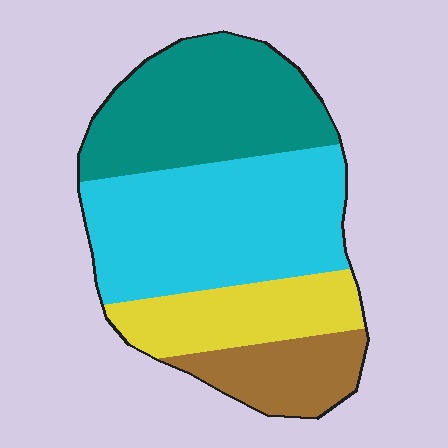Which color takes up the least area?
Brown, at roughly 15%.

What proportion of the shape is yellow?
Yellow takes up between a sixth and a third of the shape.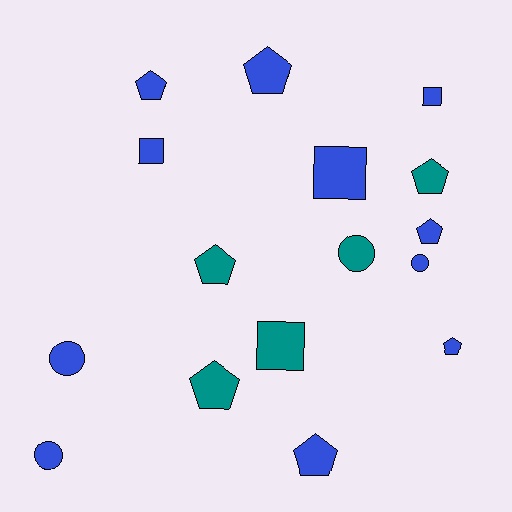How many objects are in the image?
There are 16 objects.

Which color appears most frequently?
Blue, with 11 objects.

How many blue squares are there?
There are 3 blue squares.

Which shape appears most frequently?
Pentagon, with 8 objects.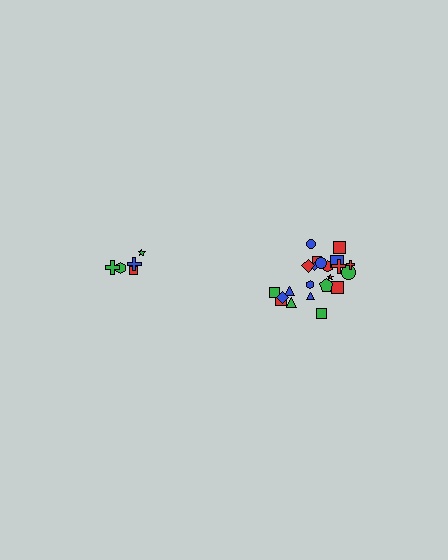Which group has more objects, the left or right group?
The right group.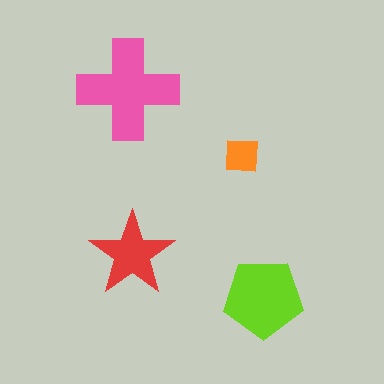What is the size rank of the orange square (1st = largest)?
4th.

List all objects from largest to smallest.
The pink cross, the lime pentagon, the red star, the orange square.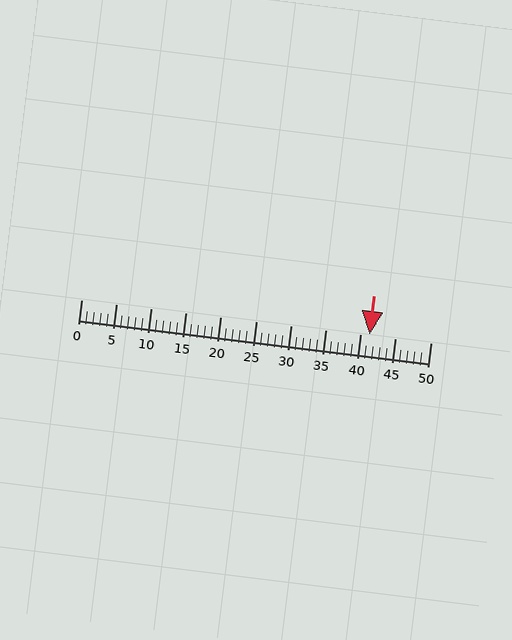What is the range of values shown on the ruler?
The ruler shows values from 0 to 50.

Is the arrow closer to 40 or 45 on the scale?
The arrow is closer to 40.